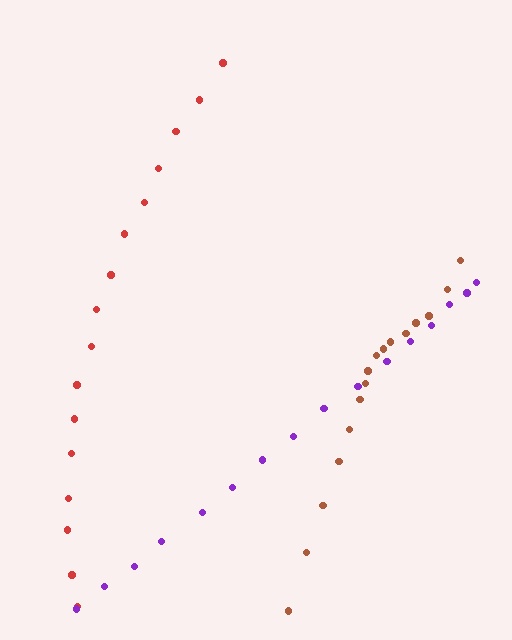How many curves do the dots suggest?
There are 3 distinct paths.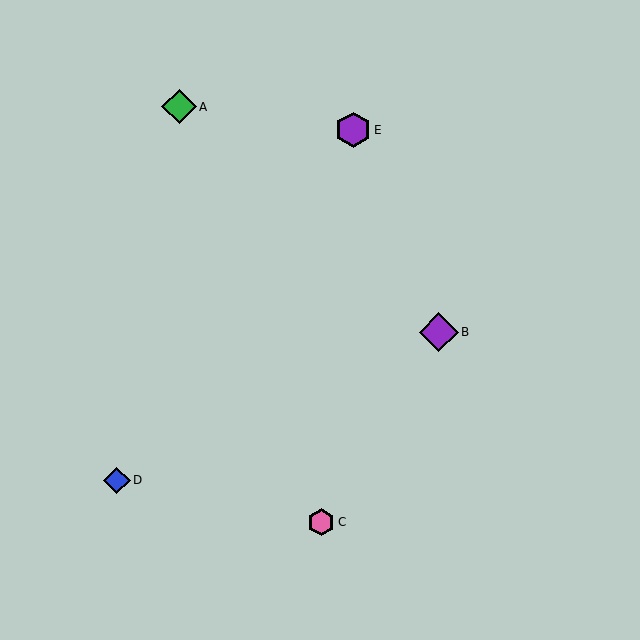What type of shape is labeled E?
Shape E is a purple hexagon.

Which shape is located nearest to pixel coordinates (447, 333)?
The purple diamond (labeled B) at (439, 332) is nearest to that location.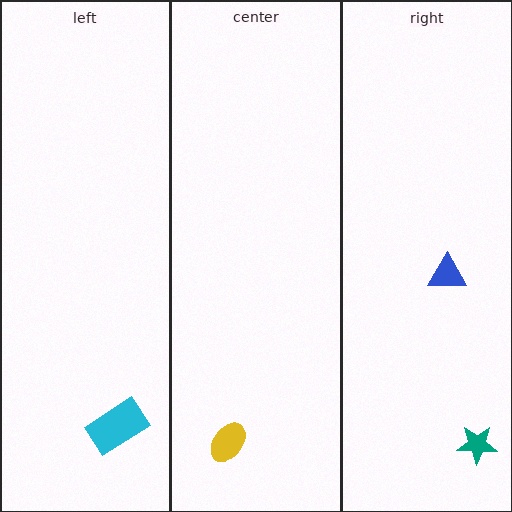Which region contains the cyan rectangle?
The left region.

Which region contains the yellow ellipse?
The center region.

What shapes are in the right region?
The blue triangle, the teal star.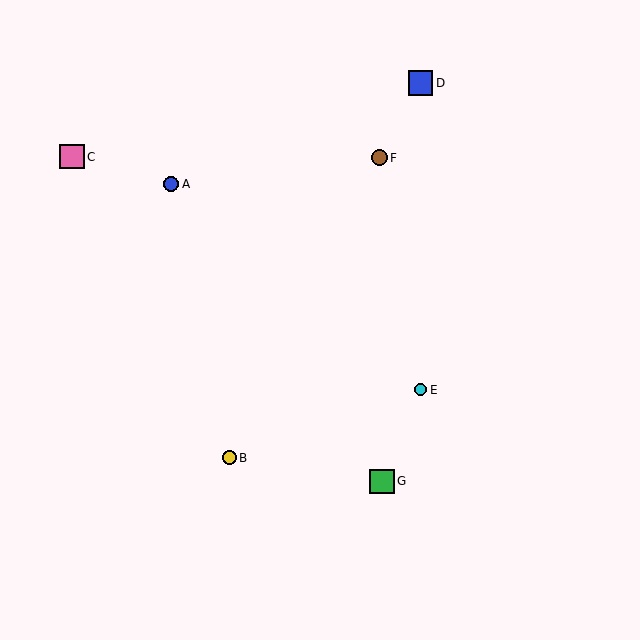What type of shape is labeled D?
Shape D is a blue square.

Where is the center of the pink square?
The center of the pink square is at (72, 157).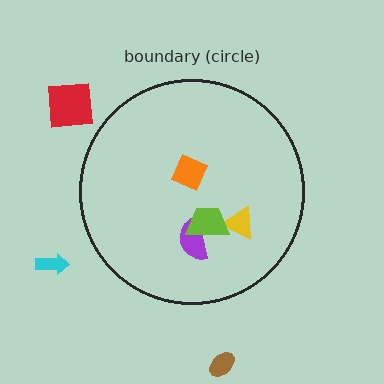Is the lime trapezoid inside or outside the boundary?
Inside.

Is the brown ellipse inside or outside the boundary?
Outside.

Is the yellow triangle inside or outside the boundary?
Inside.